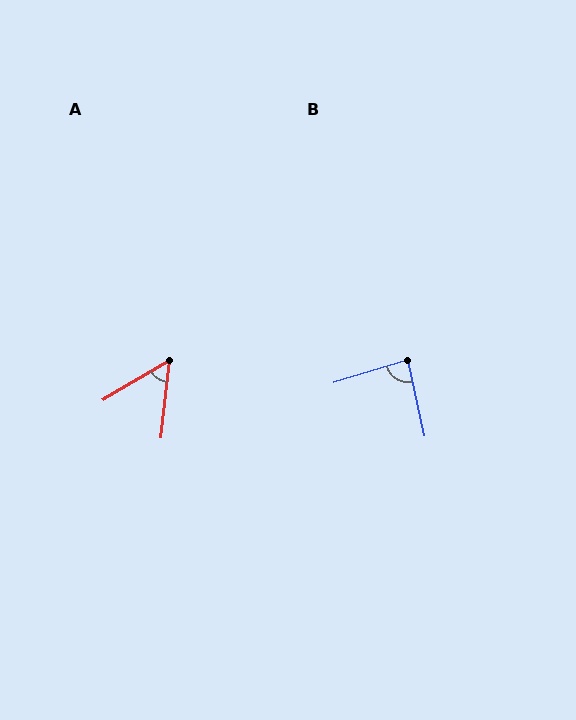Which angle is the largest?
B, at approximately 85 degrees.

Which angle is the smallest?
A, at approximately 53 degrees.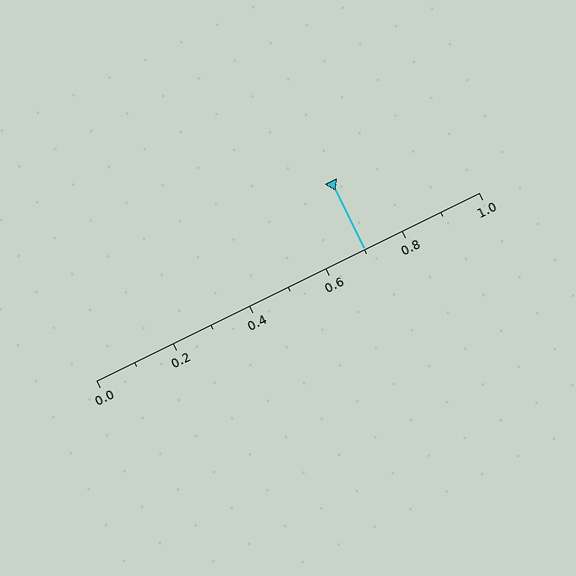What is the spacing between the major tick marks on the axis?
The major ticks are spaced 0.2 apart.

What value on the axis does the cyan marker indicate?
The marker indicates approximately 0.7.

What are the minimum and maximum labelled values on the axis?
The axis runs from 0.0 to 1.0.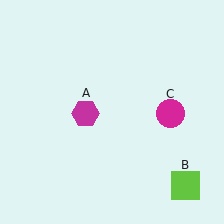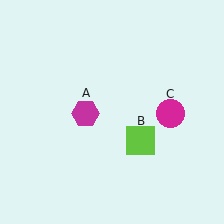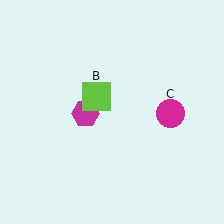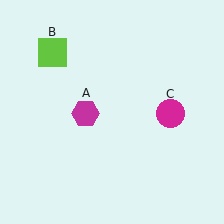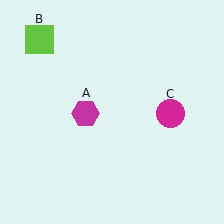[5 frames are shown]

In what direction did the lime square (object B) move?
The lime square (object B) moved up and to the left.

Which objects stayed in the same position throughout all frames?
Magenta hexagon (object A) and magenta circle (object C) remained stationary.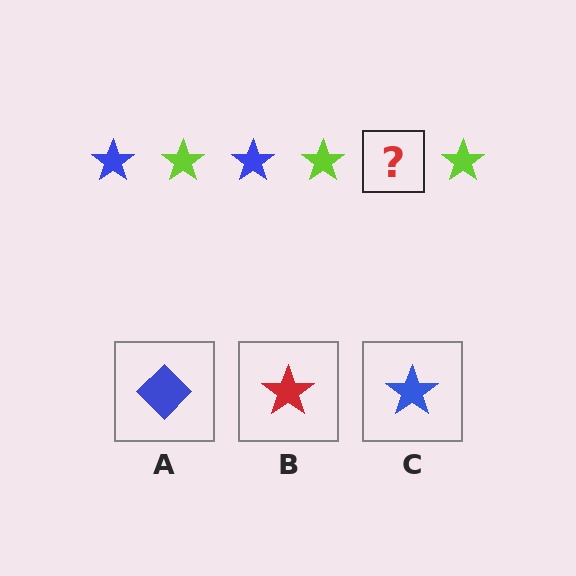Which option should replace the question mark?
Option C.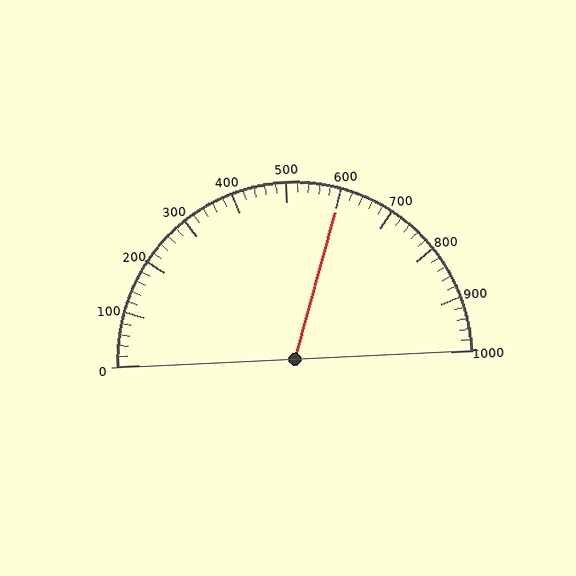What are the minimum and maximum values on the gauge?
The gauge ranges from 0 to 1000.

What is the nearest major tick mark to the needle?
The nearest major tick mark is 600.